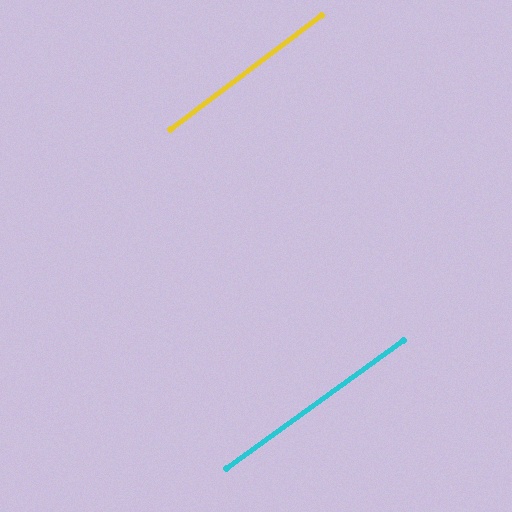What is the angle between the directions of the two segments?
Approximately 1 degree.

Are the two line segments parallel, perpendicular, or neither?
Parallel — their directions differ by only 1.0°.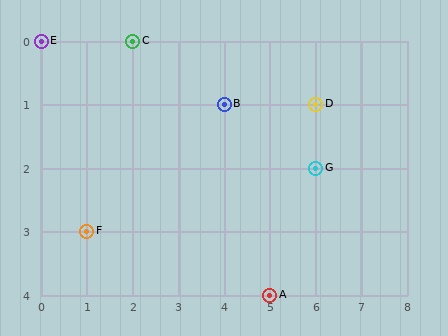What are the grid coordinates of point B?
Point B is at grid coordinates (4, 1).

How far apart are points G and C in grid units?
Points G and C are 4 columns and 2 rows apart (about 4.5 grid units diagonally).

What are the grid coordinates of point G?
Point G is at grid coordinates (6, 2).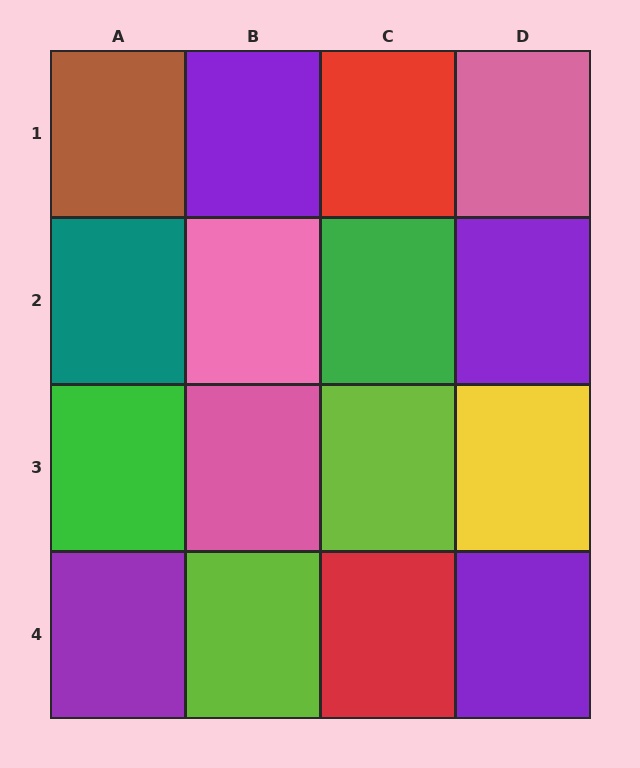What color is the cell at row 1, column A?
Brown.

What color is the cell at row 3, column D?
Yellow.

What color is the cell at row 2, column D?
Purple.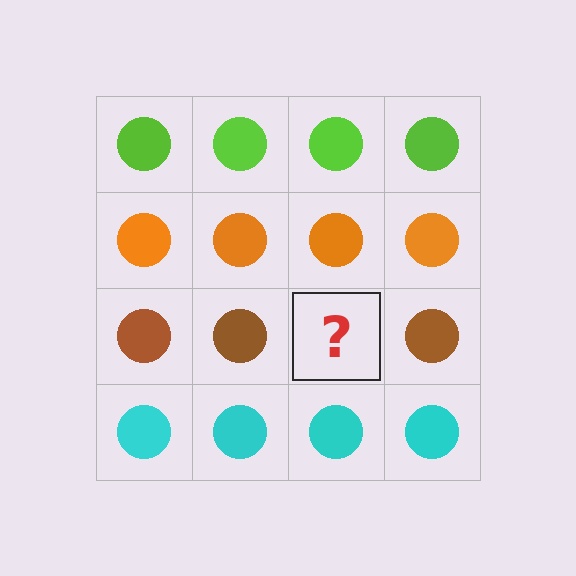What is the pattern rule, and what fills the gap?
The rule is that each row has a consistent color. The gap should be filled with a brown circle.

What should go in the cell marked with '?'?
The missing cell should contain a brown circle.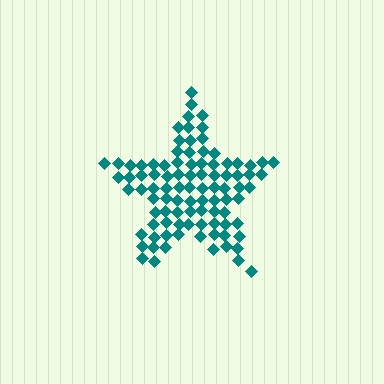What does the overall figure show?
The overall figure shows a star.